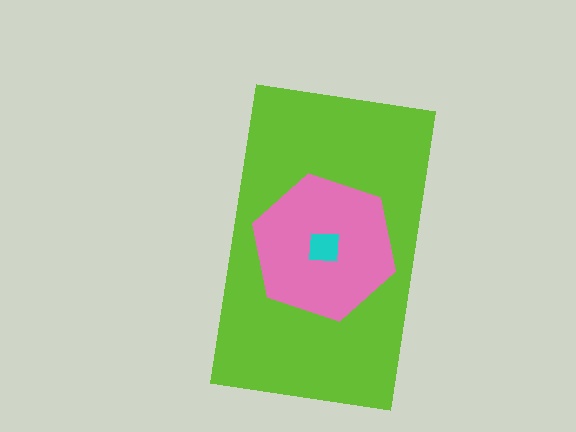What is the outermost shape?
The lime rectangle.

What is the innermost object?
The cyan square.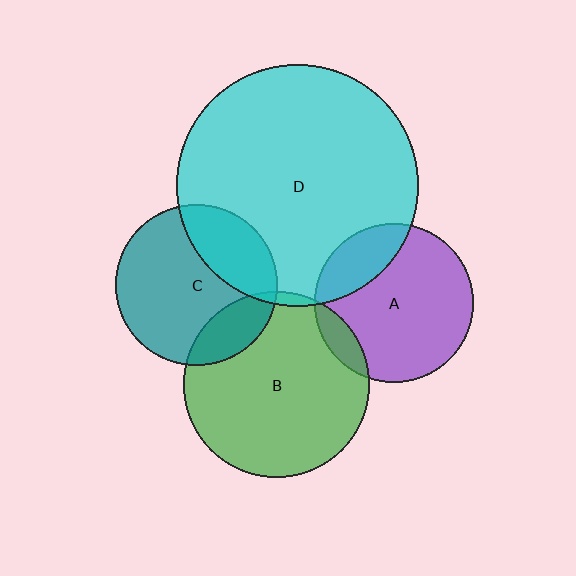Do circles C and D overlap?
Yes.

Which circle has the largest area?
Circle D (cyan).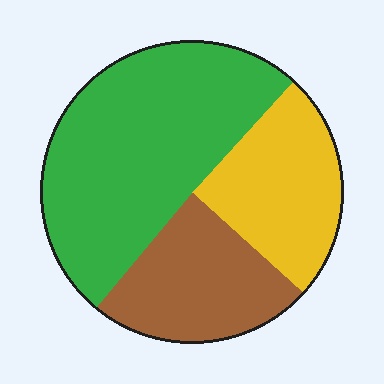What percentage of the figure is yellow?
Yellow covers 25% of the figure.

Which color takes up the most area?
Green, at roughly 50%.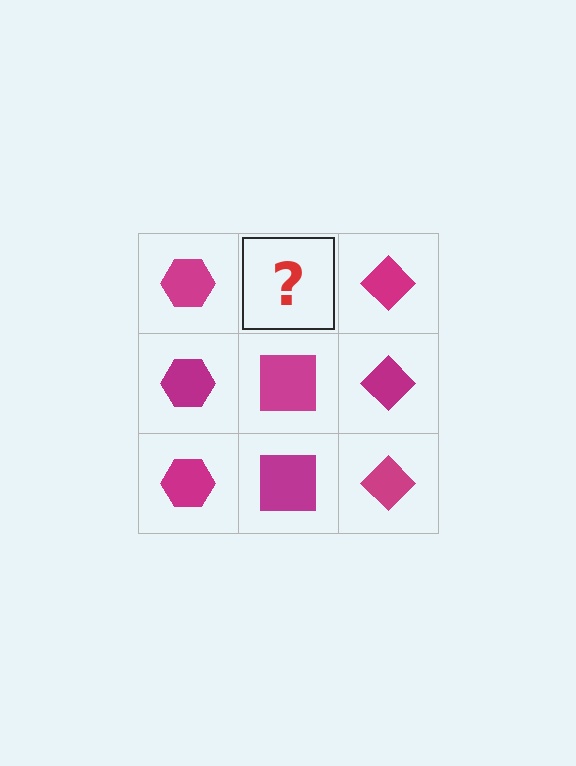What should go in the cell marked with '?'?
The missing cell should contain a magenta square.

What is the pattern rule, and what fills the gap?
The rule is that each column has a consistent shape. The gap should be filled with a magenta square.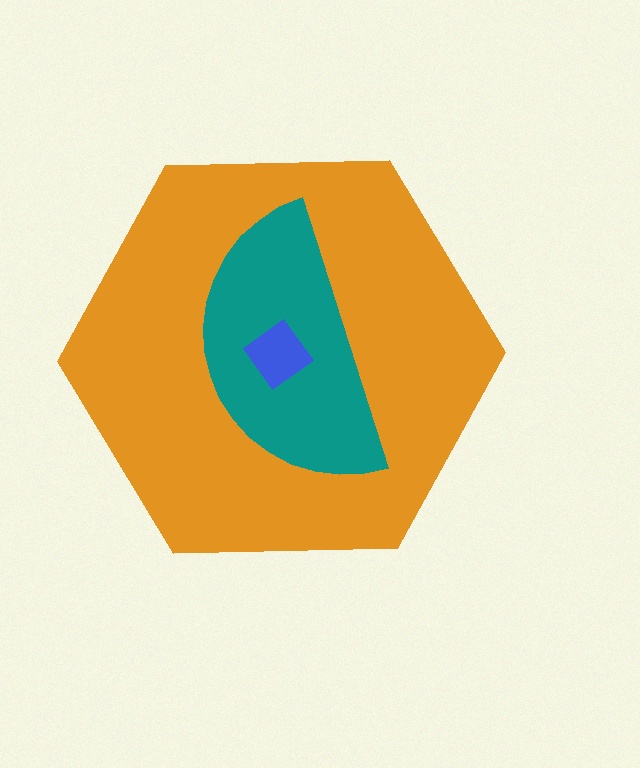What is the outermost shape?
The orange hexagon.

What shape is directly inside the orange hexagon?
The teal semicircle.